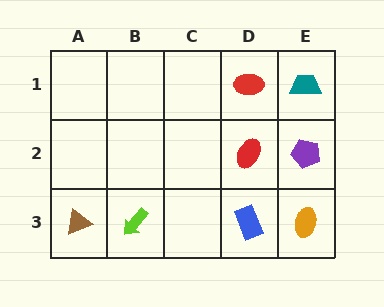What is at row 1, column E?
A teal trapezoid.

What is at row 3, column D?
A blue rectangle.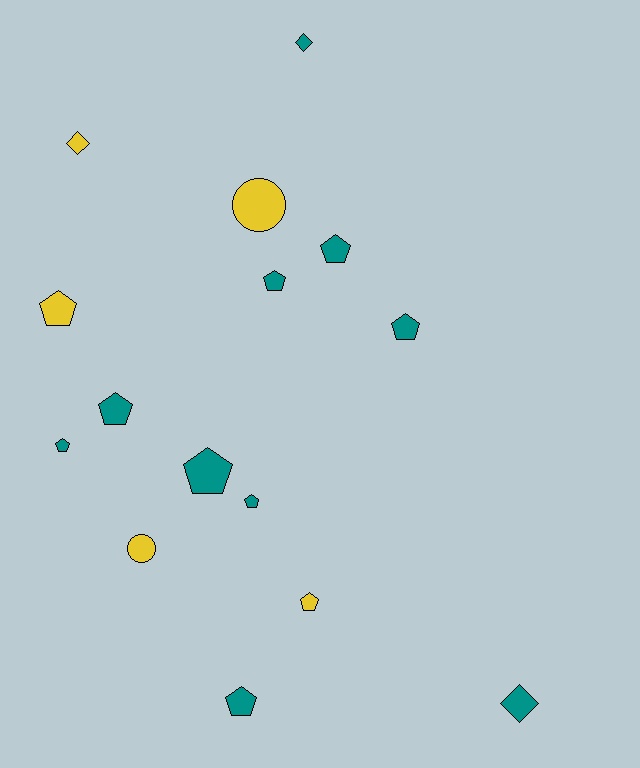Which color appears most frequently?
Teal, with 10 objects.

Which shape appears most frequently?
Pentagon, with 10 objects.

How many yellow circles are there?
There are 2 yellow circles.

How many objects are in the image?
There are 15 objects.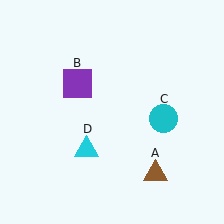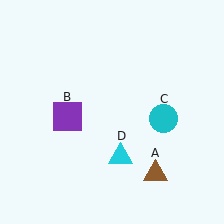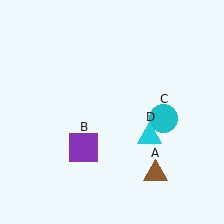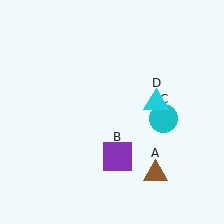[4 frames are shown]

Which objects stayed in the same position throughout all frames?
Brown triangle (object A) and cyan circle (object C) remained stationary.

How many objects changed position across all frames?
2 objects changed position: purple square (object B), cyan triangle (object D).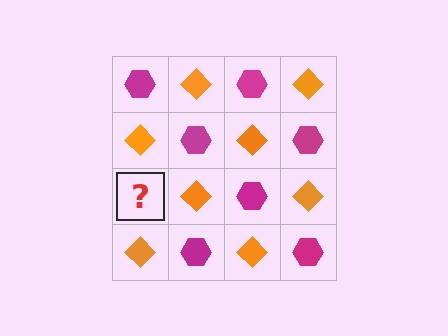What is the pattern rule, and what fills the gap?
The rule is that it alternates magenta hexagon and orange diamond in a checkerboard pattern. The gap should be filled with a magenta hexagon.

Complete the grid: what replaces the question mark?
The question mark should be replaced with a magenta hexagon.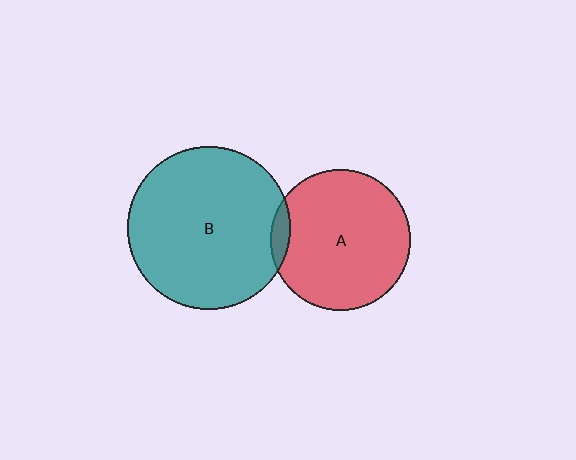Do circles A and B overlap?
Yes.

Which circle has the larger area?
Circle B (teal).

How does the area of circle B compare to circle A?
Approximately 1.3 times.